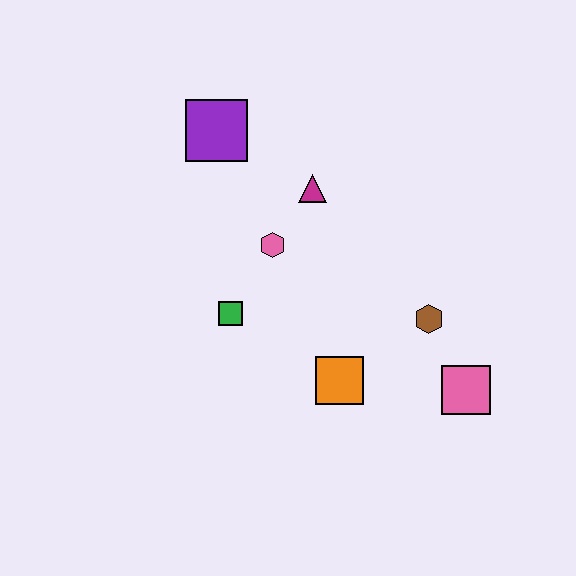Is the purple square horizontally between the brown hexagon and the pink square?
No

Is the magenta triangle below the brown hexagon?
No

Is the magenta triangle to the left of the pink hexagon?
No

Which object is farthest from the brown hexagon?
The purple square is farthest from the brown hexagon.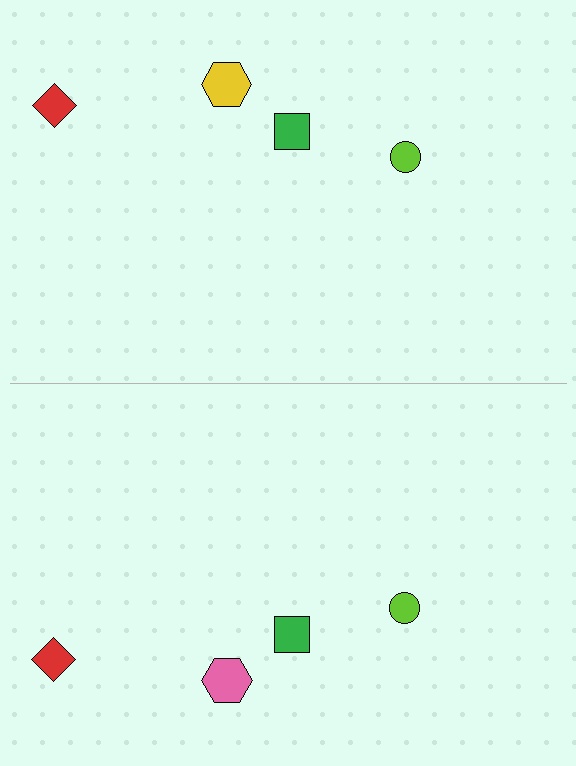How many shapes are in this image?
There are 8 shapes in this image.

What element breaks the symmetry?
The pink hexagon on the bottom side breaks the symmetry — its mirror counterpart is yellow.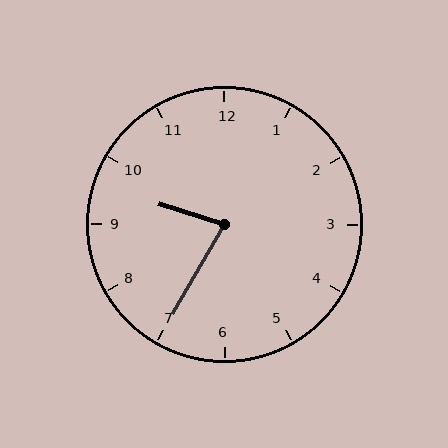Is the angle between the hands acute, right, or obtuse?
It is acute.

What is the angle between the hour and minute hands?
Approximately 78 degrees.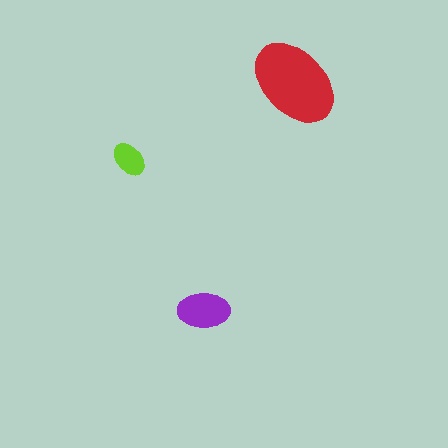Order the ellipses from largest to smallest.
the red one, the purple one, the lime one.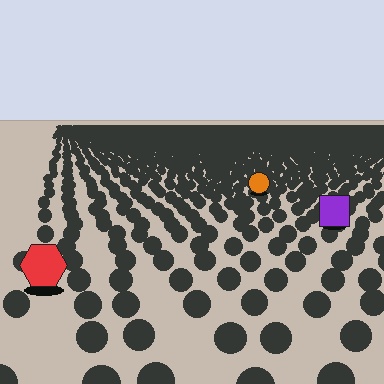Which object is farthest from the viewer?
The orange circle is farthest from the viewer. It appears smaller and the ground texture around it is denser.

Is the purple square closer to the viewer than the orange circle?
Yes. The purple square is closer — you can tell from the texture gradient: the ground texture is coarser near it.